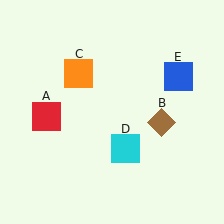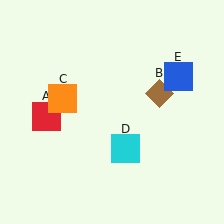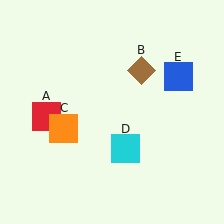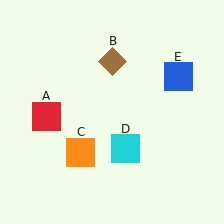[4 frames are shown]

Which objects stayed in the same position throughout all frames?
Red square (object A) and cyan square (object D) and blue square (object E) remained stationary.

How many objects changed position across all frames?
2 objects changed position: brown diamond (object B), orange square (object C).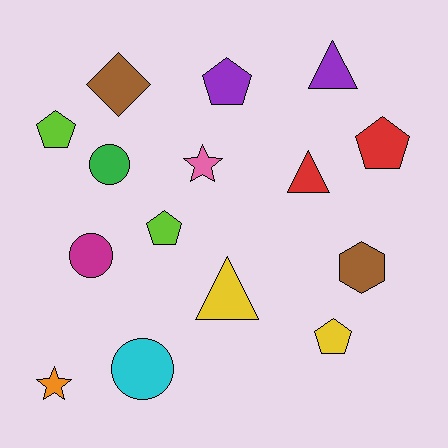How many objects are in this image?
There are 15 objects.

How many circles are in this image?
There are 3 circles.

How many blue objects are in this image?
There are no blue objects.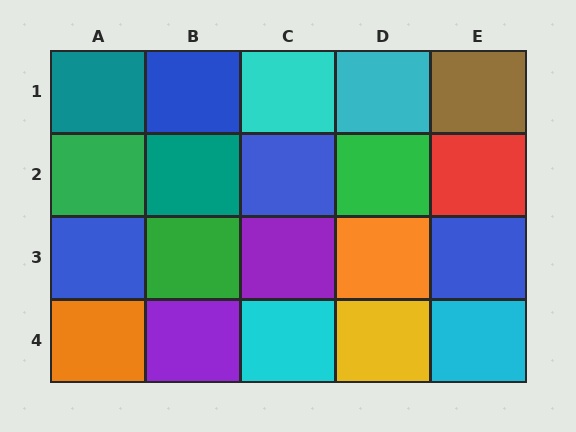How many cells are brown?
1 cell is brown.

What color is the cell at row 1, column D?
Cyan.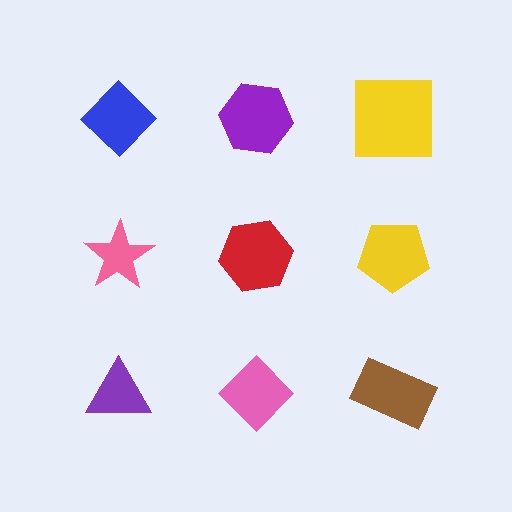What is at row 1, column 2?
A purple hexagon.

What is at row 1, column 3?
A yellow square.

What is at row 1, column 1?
A blue diamond.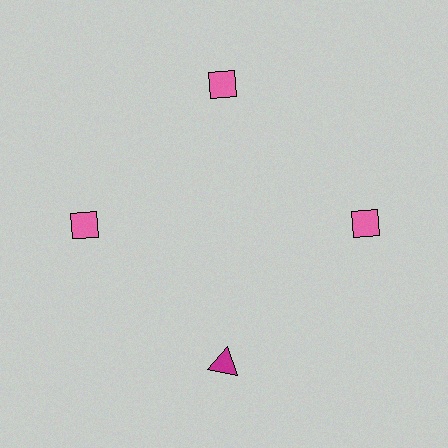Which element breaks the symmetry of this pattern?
The magenta triangle at roughly the 6 o'clock position breaks the symmetry. All other shapes are pink diamonds.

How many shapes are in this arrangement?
There are 4 shapes arranged in a ring pattern.